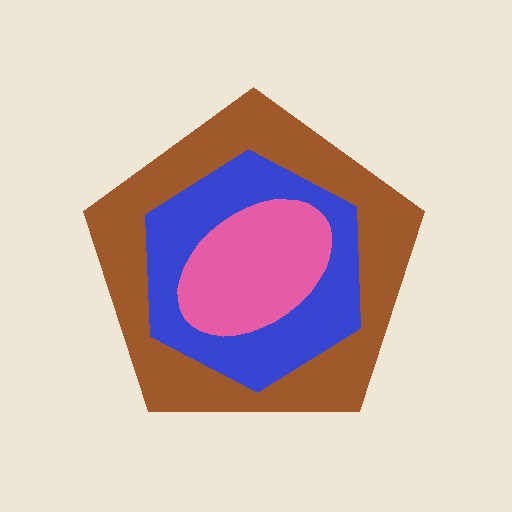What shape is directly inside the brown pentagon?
The blue hexagon.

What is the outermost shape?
The brown pentagon.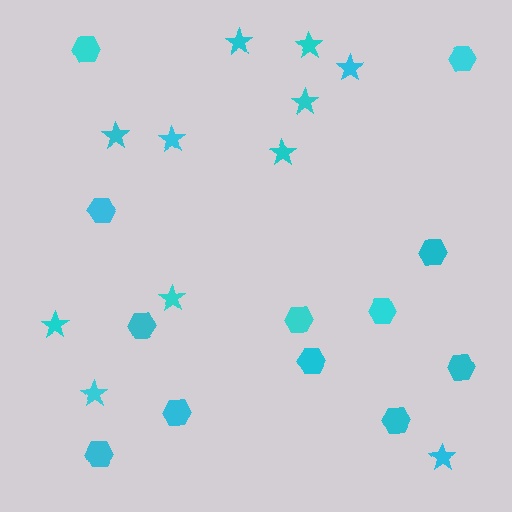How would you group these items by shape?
There are 2 groups: one group of stars (11) and one group of hexagons (12).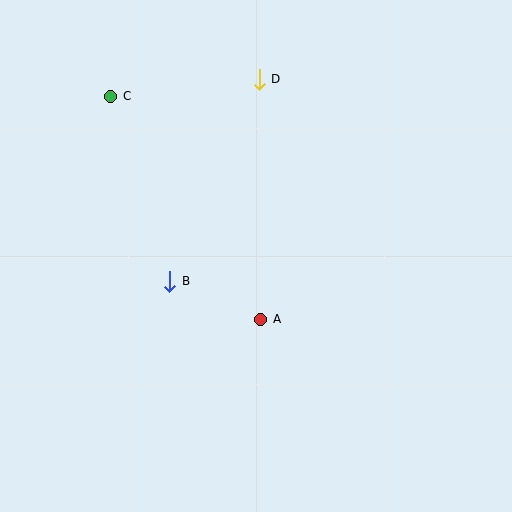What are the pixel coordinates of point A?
Point A is at (261, 319).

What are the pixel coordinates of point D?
Point D is at (259, 79).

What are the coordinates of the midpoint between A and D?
The midpoint between A and D is at (260, 199).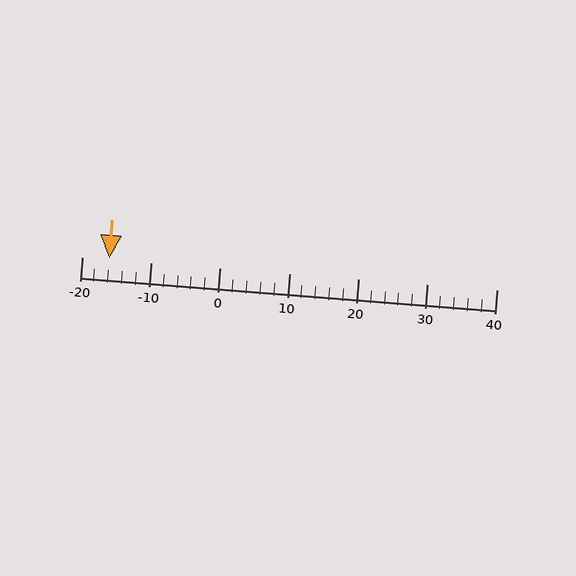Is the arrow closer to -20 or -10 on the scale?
The arrow is closer to -20.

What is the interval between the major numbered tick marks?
The major tick marks are spaced 10 units apart.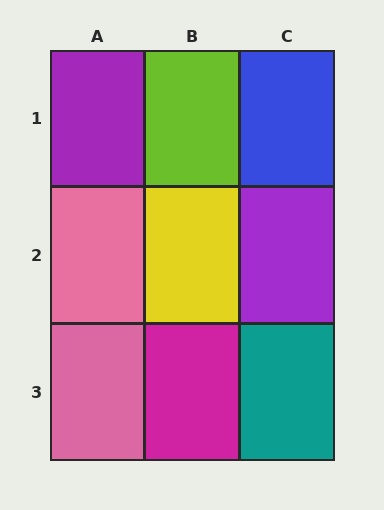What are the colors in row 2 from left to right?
Pink, yellow, purple.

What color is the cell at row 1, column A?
Purple.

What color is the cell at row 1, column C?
Blue.